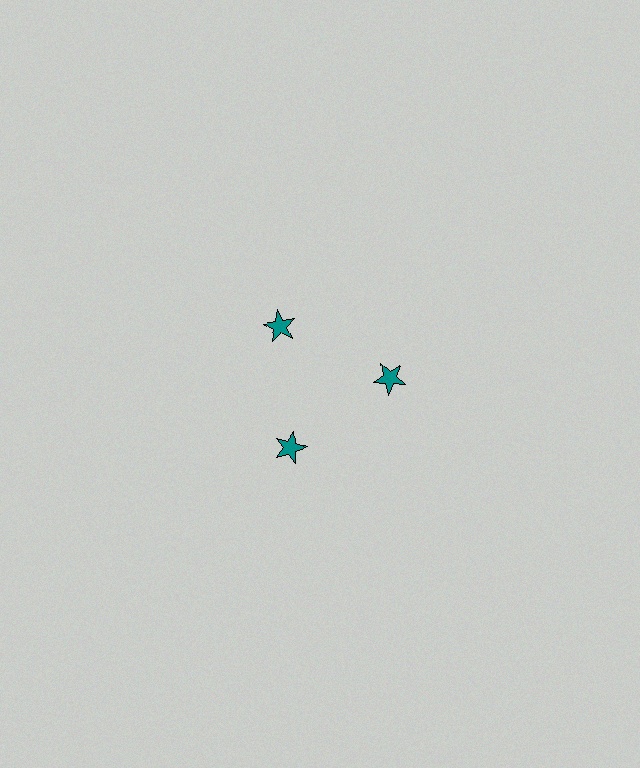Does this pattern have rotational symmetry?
Yes, this pattern has 3-fold rotational symmetry. It looks the same after rotating 120 degrees around the center.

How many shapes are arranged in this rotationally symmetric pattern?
There are 3 shapes, arranged in 3 groups of 1.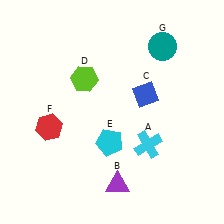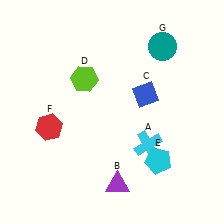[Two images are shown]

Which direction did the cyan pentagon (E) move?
The cyan pentagon (E) moved right.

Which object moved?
The cyan pentagon (E) moved right.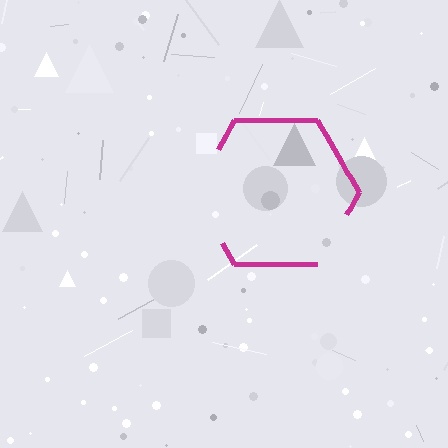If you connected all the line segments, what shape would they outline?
They would outline a hexagon.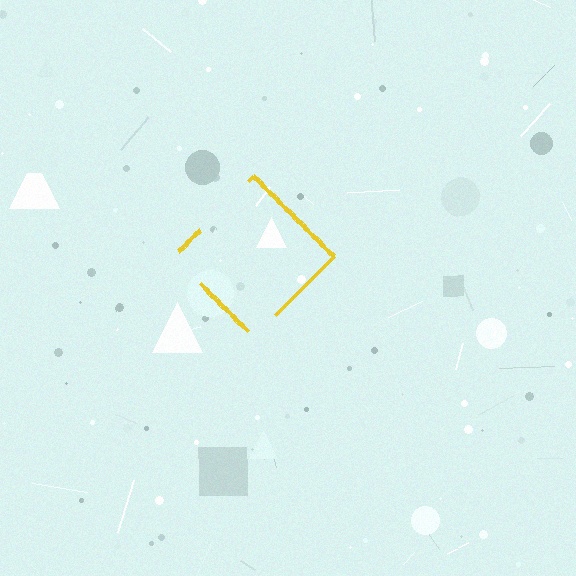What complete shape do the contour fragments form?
The contour fragments form a diamond.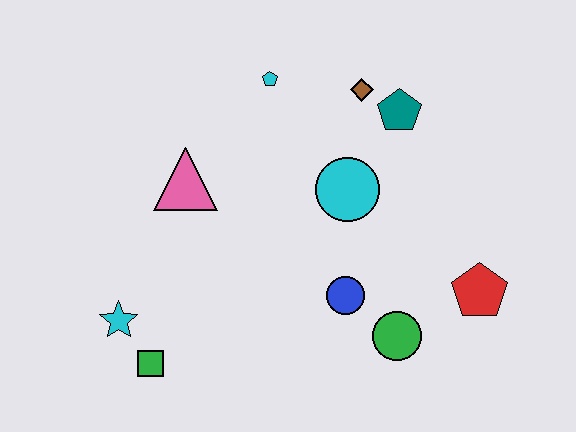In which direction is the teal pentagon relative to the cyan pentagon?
The teal pentagon is to the right of the cyan pentagon.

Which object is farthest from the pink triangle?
The red pentagon is farthest from the pink triangle.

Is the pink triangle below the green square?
No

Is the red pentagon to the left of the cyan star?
No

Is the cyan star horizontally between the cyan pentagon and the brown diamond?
No